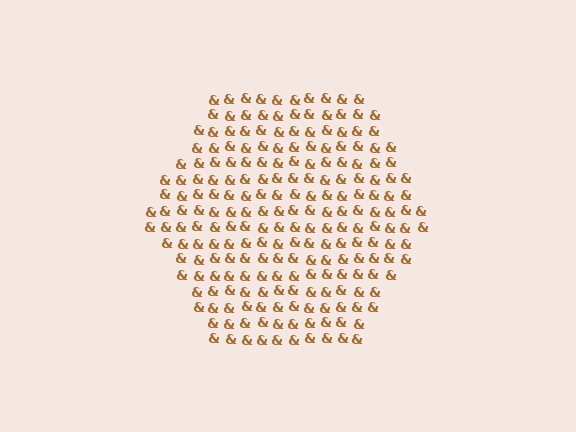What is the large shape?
The large shape is a hexagon.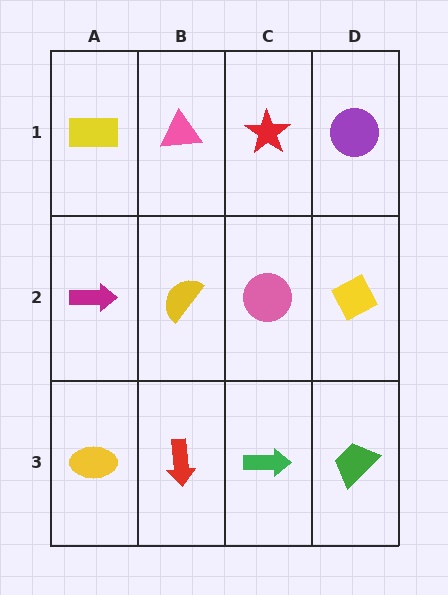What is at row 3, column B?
A red arrow.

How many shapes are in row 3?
4 shapes.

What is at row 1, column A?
A yellow rectangle.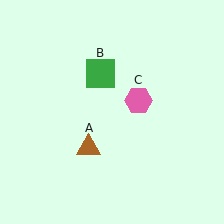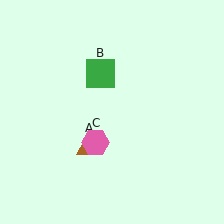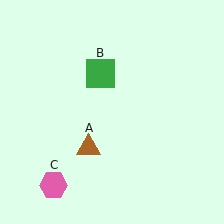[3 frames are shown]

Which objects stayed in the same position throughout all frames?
Brown triangle (object A) and green square (object B) remained stationary.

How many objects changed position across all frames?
1 object changed position: pink hexagon (object C).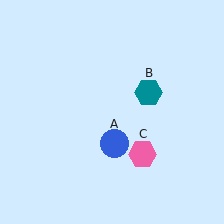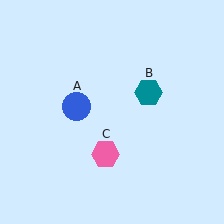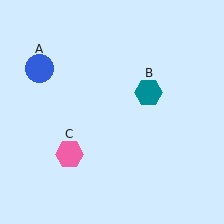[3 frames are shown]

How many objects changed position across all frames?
2 objects changed position: blue circle (object A), pink hexagon (object C).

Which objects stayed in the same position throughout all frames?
Teal hexagon (object B) remained stationary.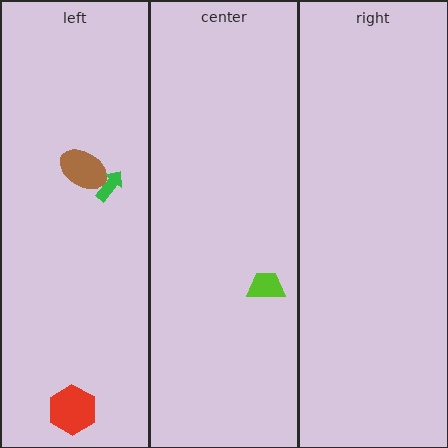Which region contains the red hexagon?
The left region.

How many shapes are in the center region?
1.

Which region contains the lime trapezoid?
The center region.